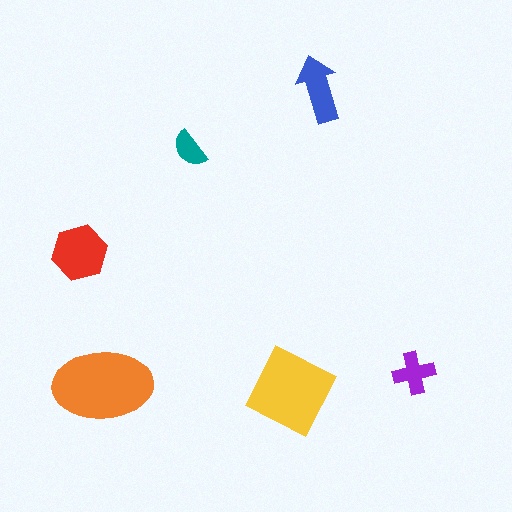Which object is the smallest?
The teal semicircle.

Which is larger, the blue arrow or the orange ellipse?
The orange ellipse.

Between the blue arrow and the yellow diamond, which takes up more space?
The yellow diamond.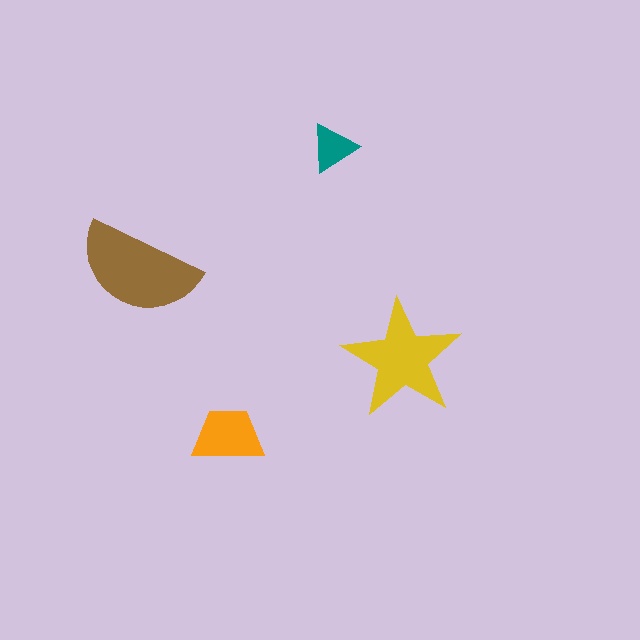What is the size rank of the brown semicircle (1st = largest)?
1st.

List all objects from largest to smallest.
The brown semicircle, the yellow star, the orange trapezoid, the teal triangle.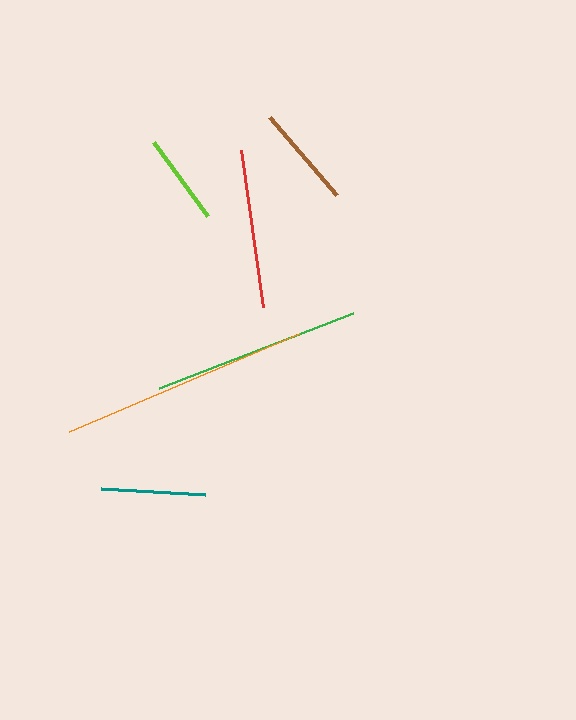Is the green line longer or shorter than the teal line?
The green line is longer than the teal line.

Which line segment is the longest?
The orange line is the longest at approximately 249 pixels.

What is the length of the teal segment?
The teal segment is approximately 104 pixels long.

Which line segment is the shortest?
The lime line is the shortest at approximately 91 pixels.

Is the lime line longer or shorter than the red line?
The red line is longer than the lime line.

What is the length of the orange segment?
The orange segment is approximately 249 pixels long.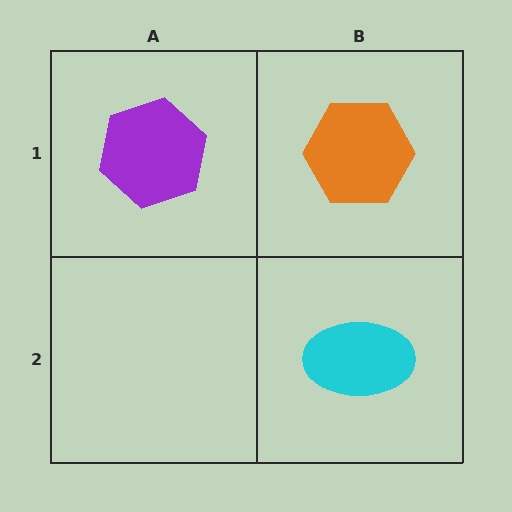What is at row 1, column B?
An orange hexagon.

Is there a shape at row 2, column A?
No, that cell is empty.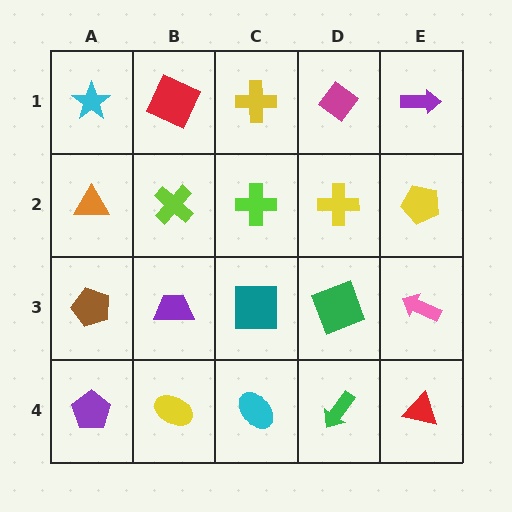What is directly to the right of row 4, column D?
A red triangle.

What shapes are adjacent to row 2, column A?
A cyan star (row 1, column A), a brown pentagon (row 3, column A), a lime cross (row 2, column B).